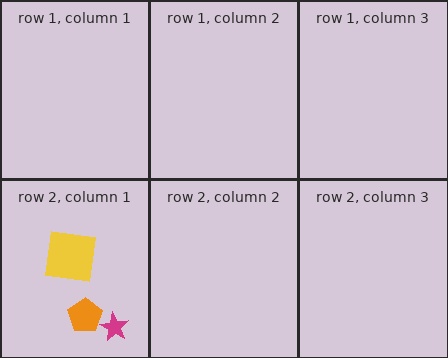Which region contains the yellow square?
The row 2, column 1 region.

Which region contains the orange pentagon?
The row 2, column 1 region.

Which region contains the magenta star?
The row 2, column 1 region.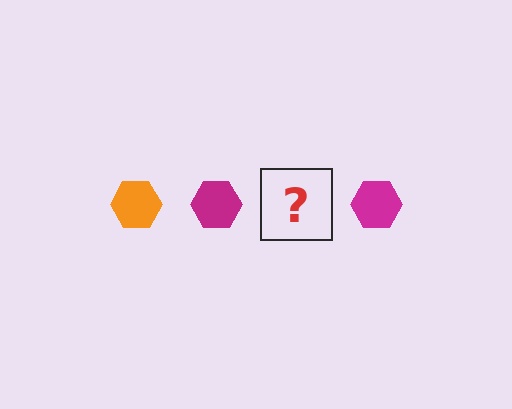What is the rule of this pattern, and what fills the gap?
The rule is that the pattern cycles through orange, magenta hexagons. The gap should be filled with an orange hexagon.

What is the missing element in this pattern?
The missing element is an orange hexagon.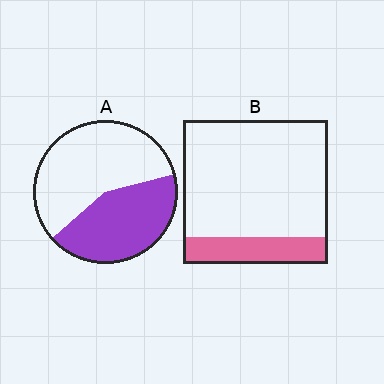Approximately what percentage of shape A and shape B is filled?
A is approximately 45% and B is approximately 20%.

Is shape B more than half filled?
No.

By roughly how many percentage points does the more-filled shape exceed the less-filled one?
By roughly 25 percentage points (A over B).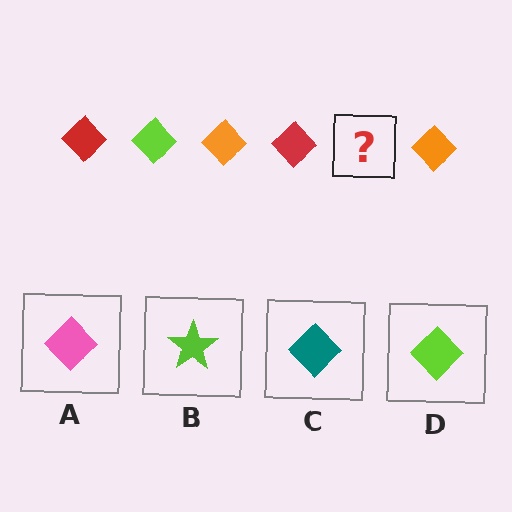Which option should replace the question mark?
Option D.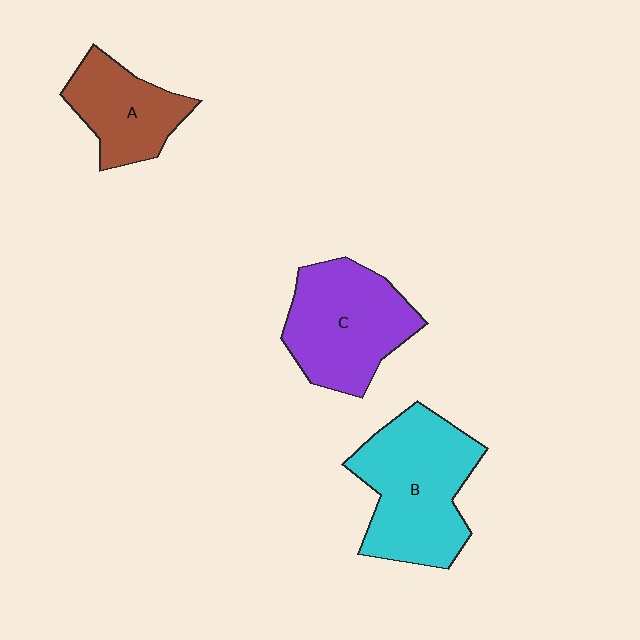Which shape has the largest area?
Shape B (cyan).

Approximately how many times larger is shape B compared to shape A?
Approximately 1.7 times.